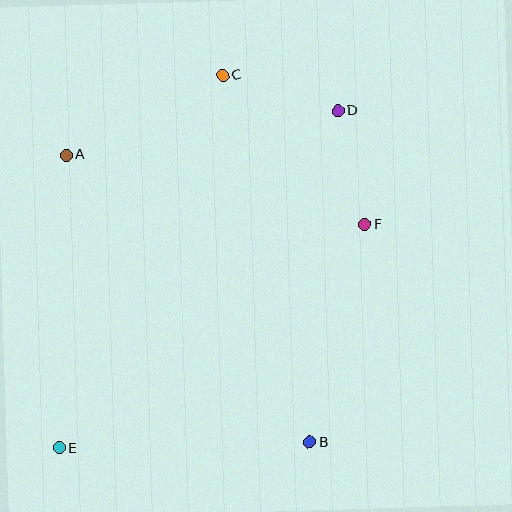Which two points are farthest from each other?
Points D and E are farthest from each other.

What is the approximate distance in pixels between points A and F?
The distance between A and F is approximately 307 pixels.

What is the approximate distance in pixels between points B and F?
The distance between B and F is approximately 225 pixels.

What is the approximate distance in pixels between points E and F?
The distance between E and F is approximately 379 pixels.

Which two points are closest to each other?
Points D and F are closest to each other.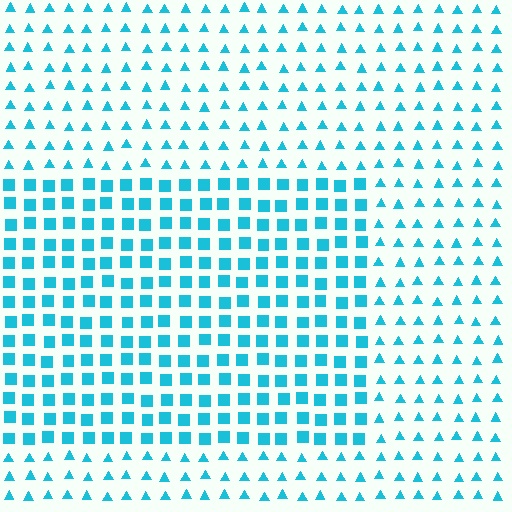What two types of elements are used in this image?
The image uses squares inside the rectangle region and triangles outside it.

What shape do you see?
I see a rectangle.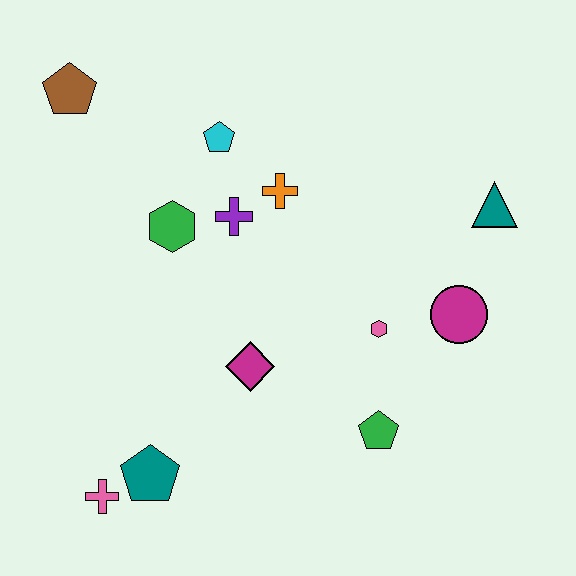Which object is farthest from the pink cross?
The teal triangle is farthest from the pink cross.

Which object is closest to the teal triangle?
The magenta circle is closest to the teal triangle.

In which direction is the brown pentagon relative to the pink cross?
The brown pentagon is above the pink cross.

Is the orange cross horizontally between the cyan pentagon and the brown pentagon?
No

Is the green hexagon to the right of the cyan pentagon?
No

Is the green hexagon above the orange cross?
No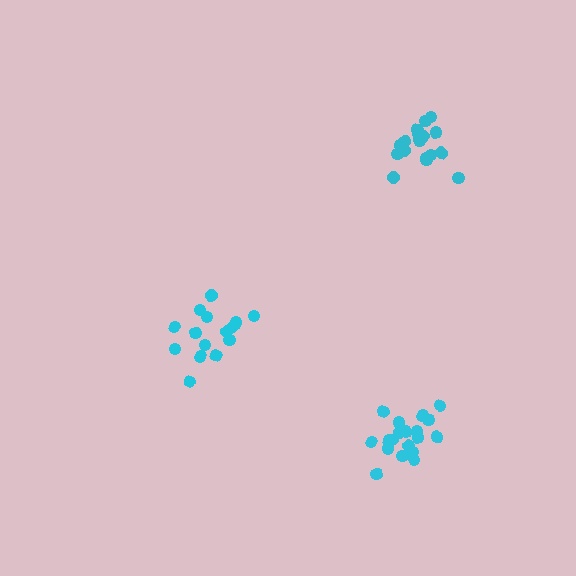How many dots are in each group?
Group 1: 15 dots, Group 2: 19 dots, Group 3: 19 dots (53 total).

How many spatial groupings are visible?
There are 3 spatial groupings.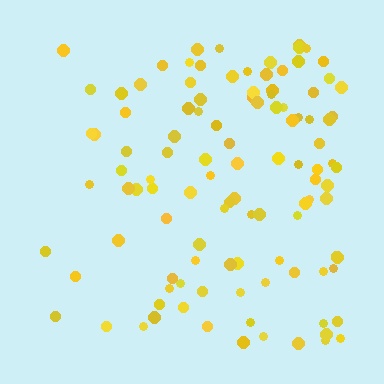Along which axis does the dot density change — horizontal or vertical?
Horizontal.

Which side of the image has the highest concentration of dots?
The right.